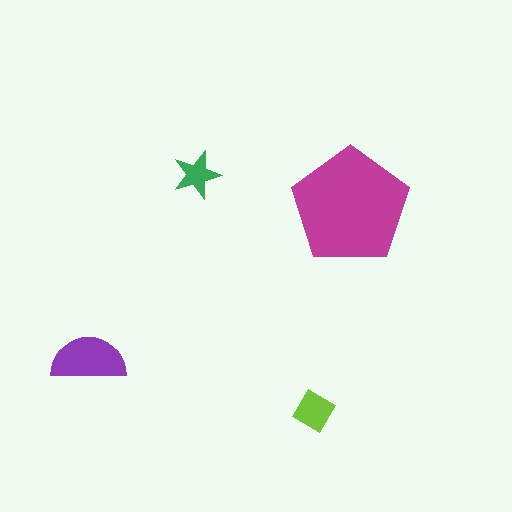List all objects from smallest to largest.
The green star, the lime diamond, the purple semicircle, the magenta pentagon.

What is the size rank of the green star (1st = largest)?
4th.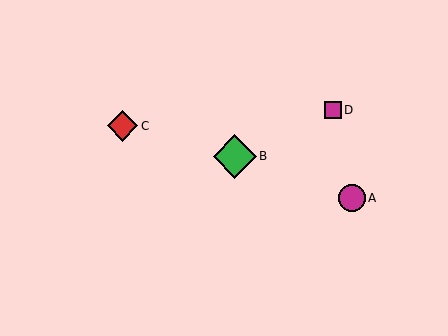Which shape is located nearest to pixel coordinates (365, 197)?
The magenta circle (labeled A) at (352, 198) is nearest to that location.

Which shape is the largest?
The green diamond (labeled B) is the largest.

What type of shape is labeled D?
Shape D is a magenta square.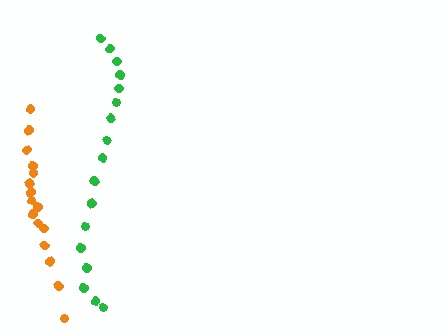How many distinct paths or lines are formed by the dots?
There are 2 distinct paths.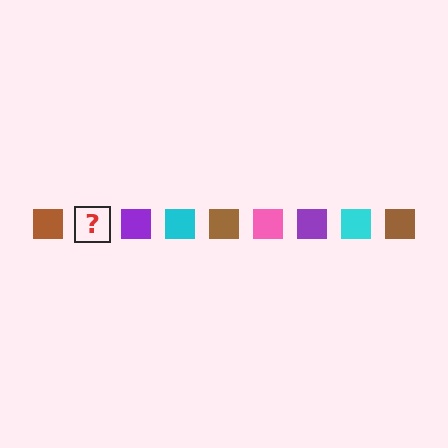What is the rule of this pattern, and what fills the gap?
The rule is that the pattern cycles through brown, pink, purple, cyan squares. The gap should be filled with a pink square.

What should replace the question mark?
The question mark should be replaced with a pink square.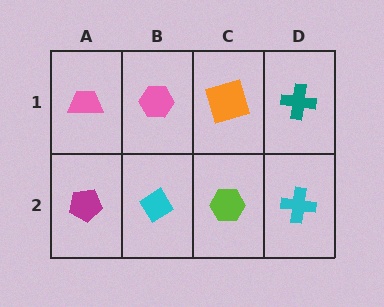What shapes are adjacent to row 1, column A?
A magenta pentagon (row 2, column A), a pink hexagon (row 1, column B).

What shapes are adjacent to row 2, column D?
A teal cross (row 1, column D), a lime hexagon (row 2, column C).